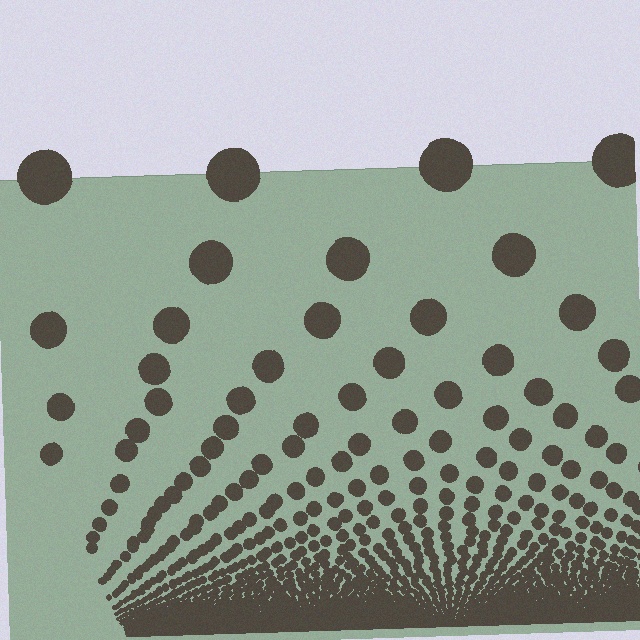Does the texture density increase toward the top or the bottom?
Density increases toward the bottom.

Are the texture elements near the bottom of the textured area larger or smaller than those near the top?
Smaller. The gradient is inverted — elements near the bottom are smaller and denser.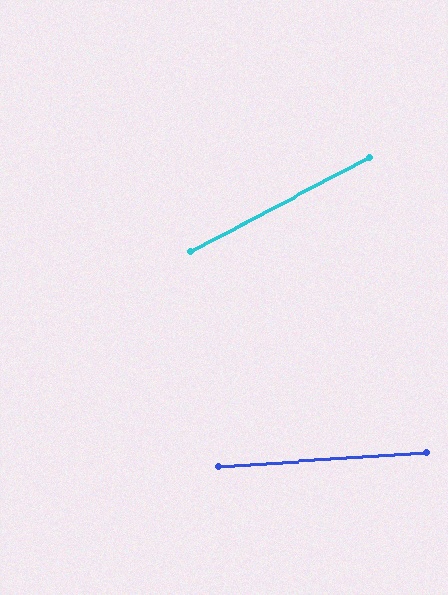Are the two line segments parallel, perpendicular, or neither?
Neither parallel nor perpendicular — they differ by about 24°.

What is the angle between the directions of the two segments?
Approximately 24 degrees.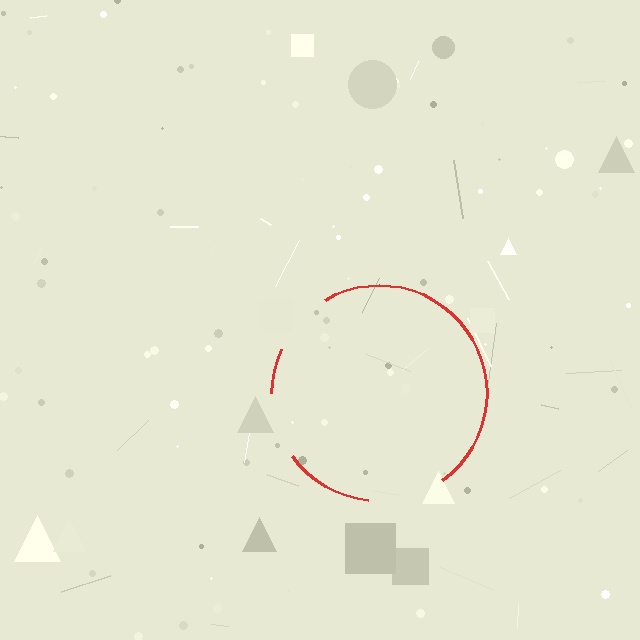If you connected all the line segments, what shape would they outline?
They would outline a circle.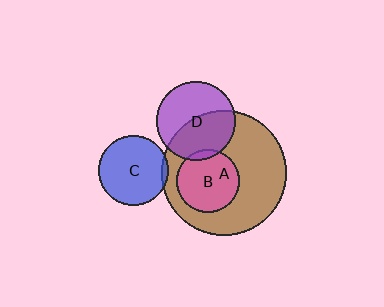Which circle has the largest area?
Circle A (brown).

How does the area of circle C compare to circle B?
Approximately 1.2 times.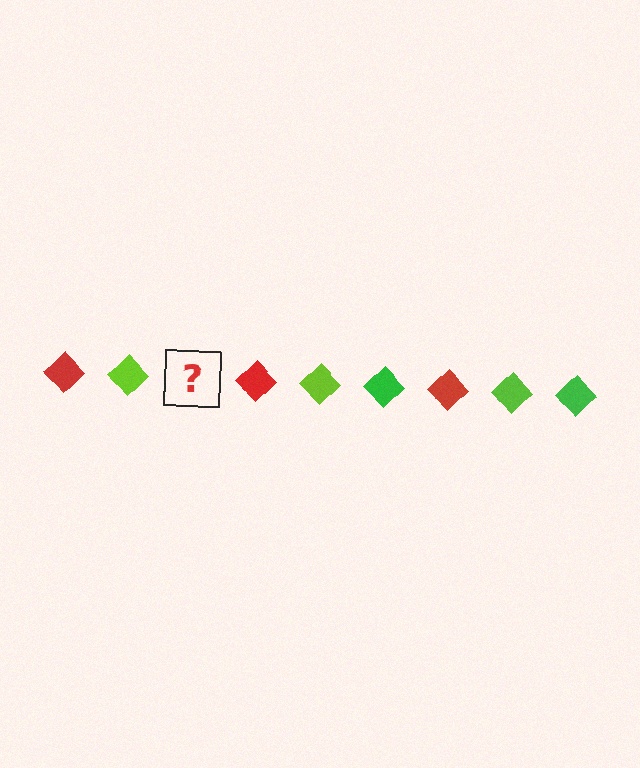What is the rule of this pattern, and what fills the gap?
The rule is that the pattern cycles through red, lime, green diamonds. The gap should be filled with a green diamond.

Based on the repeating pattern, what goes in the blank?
The blank should be a green diamond.